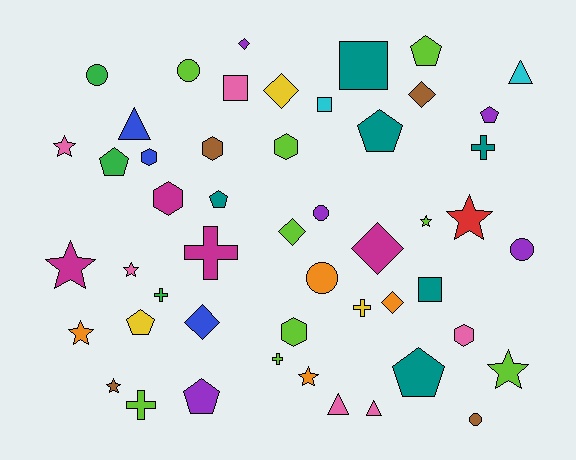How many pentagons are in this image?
There are 8 pentagons.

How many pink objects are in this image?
There are 6 pink objects.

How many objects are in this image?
There are 50 objects.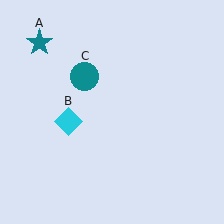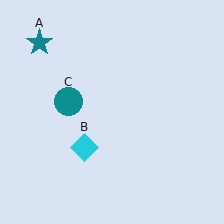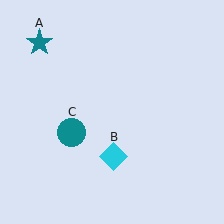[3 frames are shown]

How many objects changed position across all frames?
2 objects changed position: cyan diamond (object B), teal circle (object C).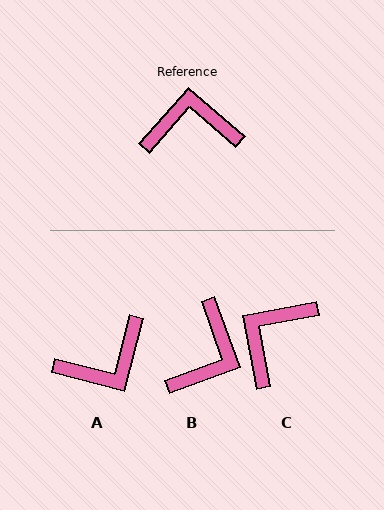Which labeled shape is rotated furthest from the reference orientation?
A, about 154 degrees away.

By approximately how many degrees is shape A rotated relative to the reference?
Approximately 154 degrees clockwise.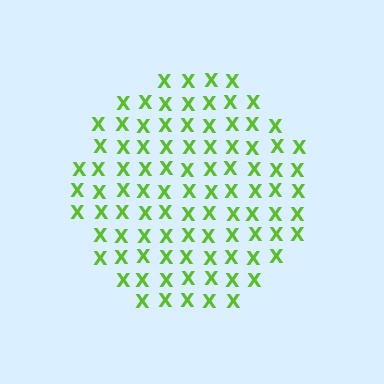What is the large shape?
The large shape is a circle.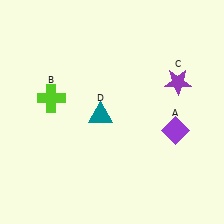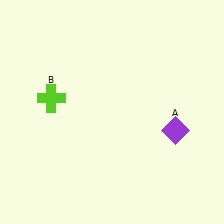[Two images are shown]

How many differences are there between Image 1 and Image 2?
There are 2 differences between the two images.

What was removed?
The teal triangle (D), the purple star (C) were removed in Image 2.